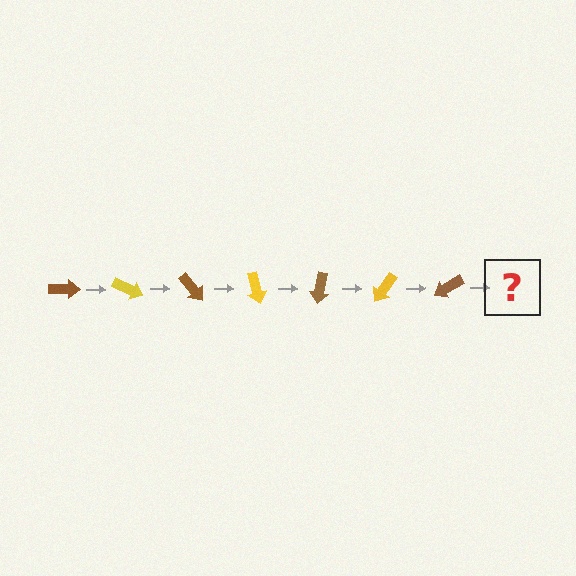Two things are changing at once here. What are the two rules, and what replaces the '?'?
The two rules are that it rotates 25 degrees each step and the color cycles through brown and yellow. The '?' should be a yellow arrow, rotated 175 degrees from the start.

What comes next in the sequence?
The next element should be a yellow arrow, rotated 175 degrees from the start.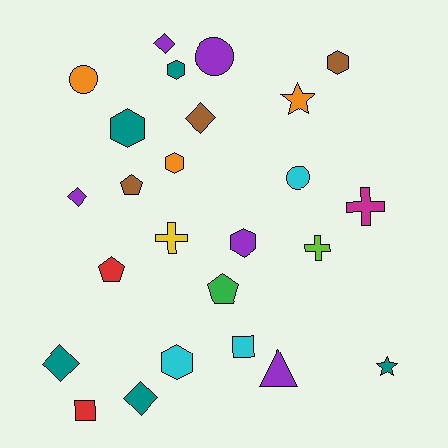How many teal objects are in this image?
There are 5 teal objects.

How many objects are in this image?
There are 25 objects.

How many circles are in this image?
There are 3 circles.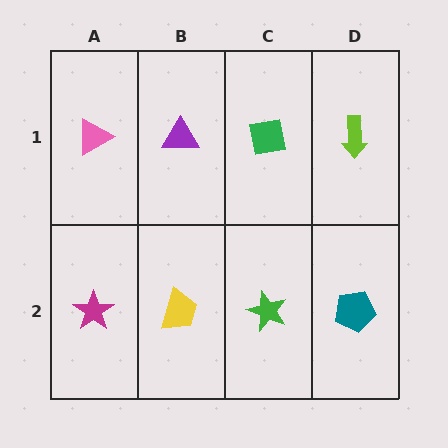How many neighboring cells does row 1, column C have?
3.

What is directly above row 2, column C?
A green square.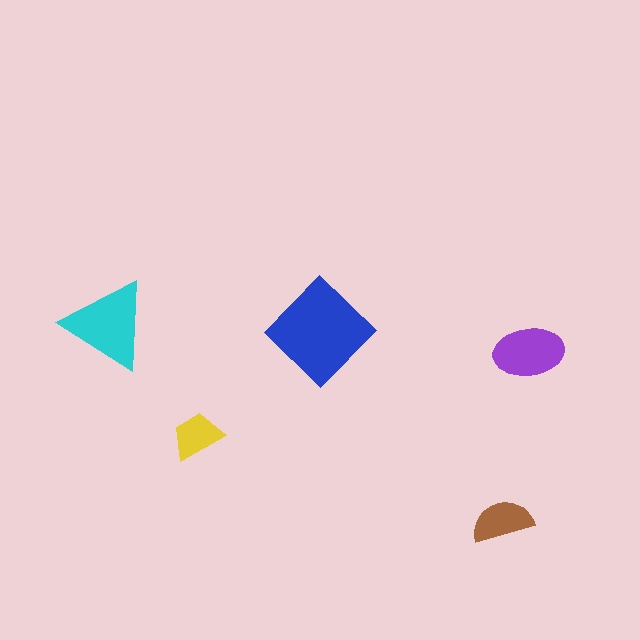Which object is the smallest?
The yellow trapezoid.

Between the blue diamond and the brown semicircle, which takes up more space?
The blue diamond.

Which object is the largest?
The blue diamond.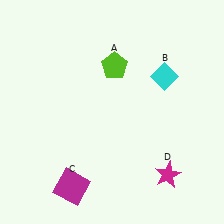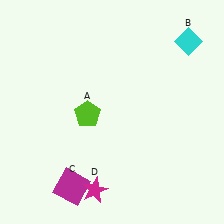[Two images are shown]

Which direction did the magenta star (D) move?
The magenta star (D) moved left.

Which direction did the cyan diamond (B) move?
The cyan diamond (B) moved up.